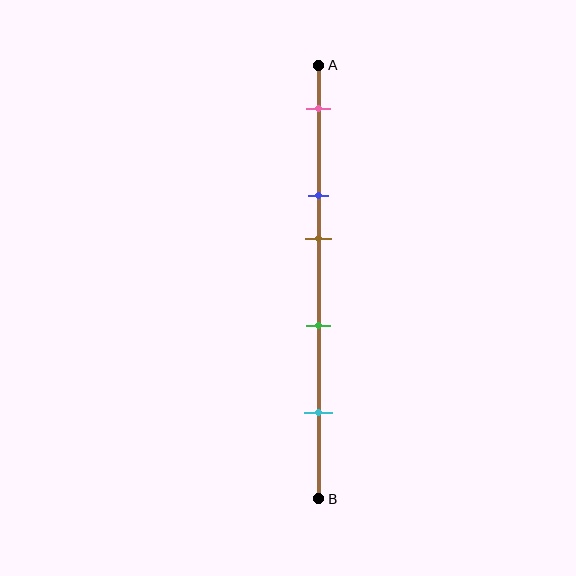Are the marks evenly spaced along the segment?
No, the marks are not evenly spaced.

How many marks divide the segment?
There are 5 marks dividing the segment.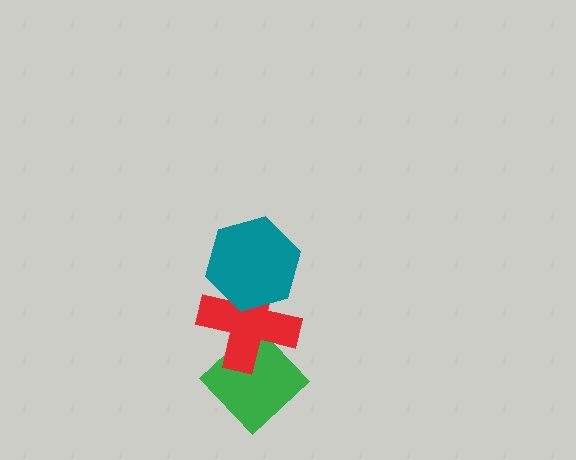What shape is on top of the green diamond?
The red cross is on top of the green diamond.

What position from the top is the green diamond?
The green diamond is 3rd from the top.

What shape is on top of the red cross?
The teal hexagon is on top of the red cross.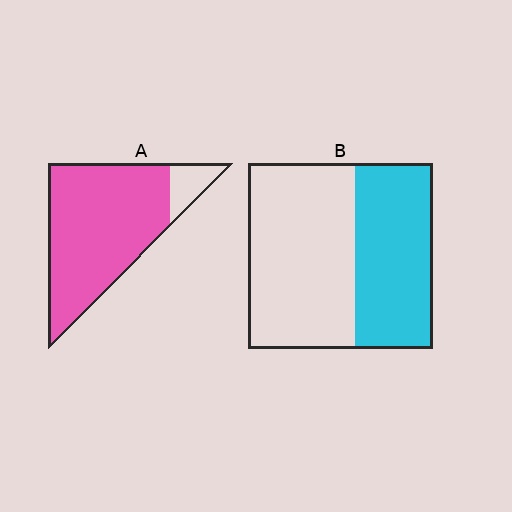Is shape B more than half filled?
No.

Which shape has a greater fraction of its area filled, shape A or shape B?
Shape A.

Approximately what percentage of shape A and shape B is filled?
A is approximately 90% and B is approximately 40%.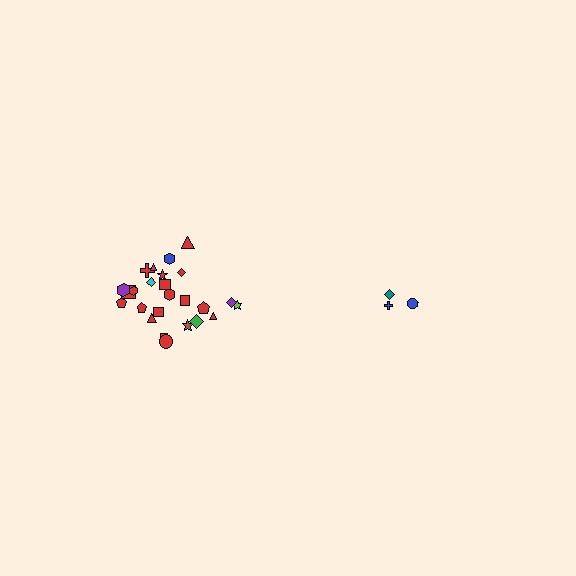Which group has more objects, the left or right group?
The left group.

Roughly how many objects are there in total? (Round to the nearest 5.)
Roughly 30 objects in total.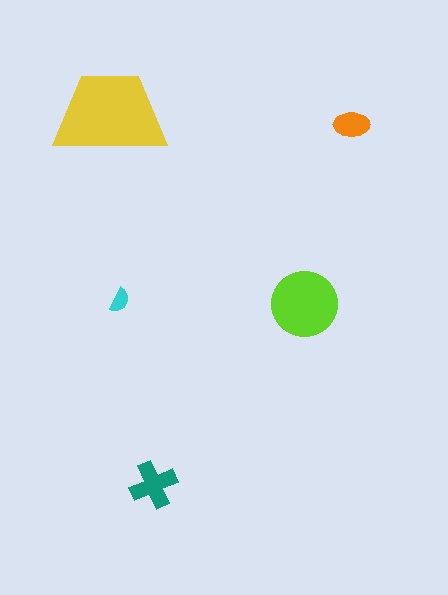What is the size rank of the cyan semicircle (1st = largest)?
5th.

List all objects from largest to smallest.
The yellow trapezoid, the lime circle, the teal cross, the orange ellipse, the cyan semicircle.